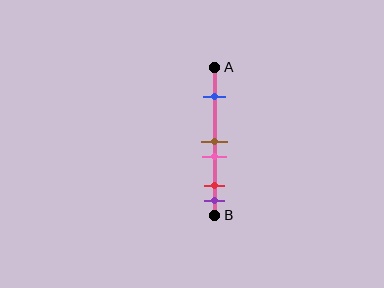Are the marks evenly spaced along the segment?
No, the marks are not evenly spaced.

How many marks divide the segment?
There are 5 marks dividing the segment.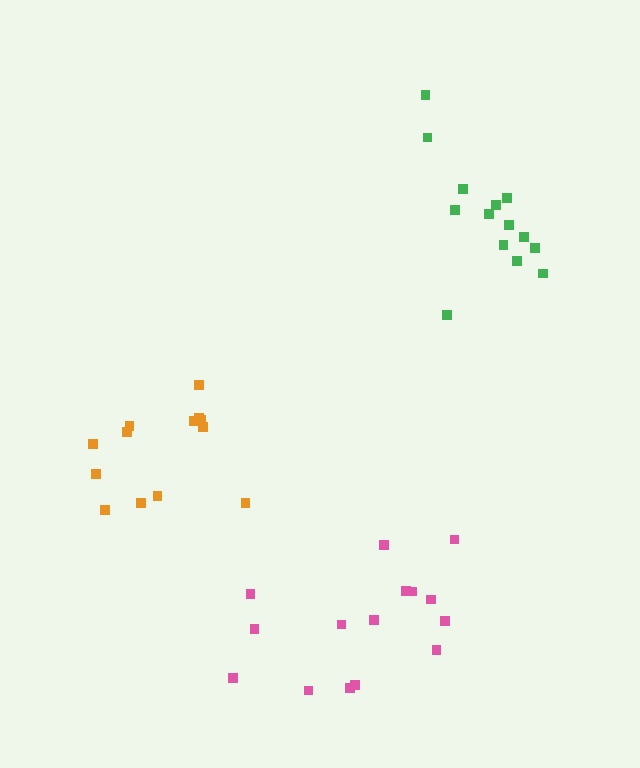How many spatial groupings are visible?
There are 3 spatial groupings.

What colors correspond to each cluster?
The clusters are colored: pink, green, orange.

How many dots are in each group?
Group 1: 15 dots, Group 2: 14 dots, Group 3: 13 dots (42 total).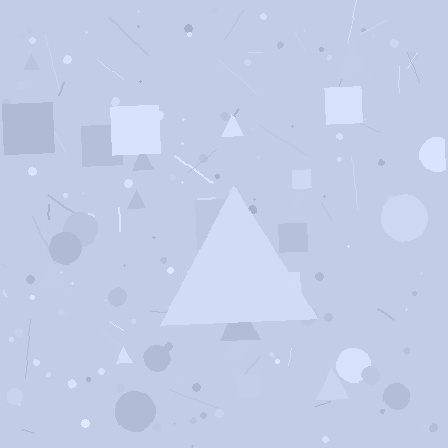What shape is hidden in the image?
A triangle is hidden in the image.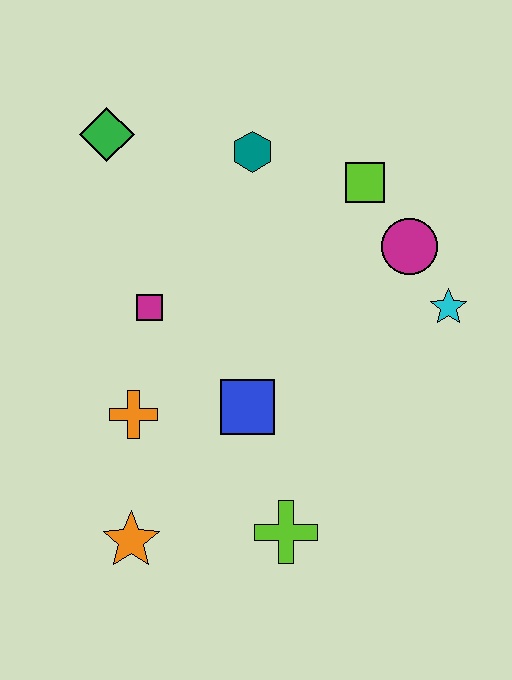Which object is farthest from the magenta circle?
The orange star is farthest from the magenta circle.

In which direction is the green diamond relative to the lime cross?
The green diamond is above the lime cross.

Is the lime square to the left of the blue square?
No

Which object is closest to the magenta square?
The orange cross is closest to the magenta square.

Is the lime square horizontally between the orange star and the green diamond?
No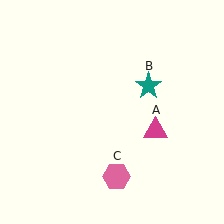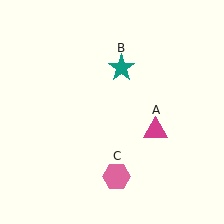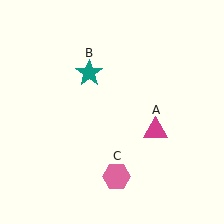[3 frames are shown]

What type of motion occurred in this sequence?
The teal star (object B) rotated counterclockwise around the center of the scene.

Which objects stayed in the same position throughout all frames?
Magenta triangle (object A) and pink hexagon (object C) remained stationary.